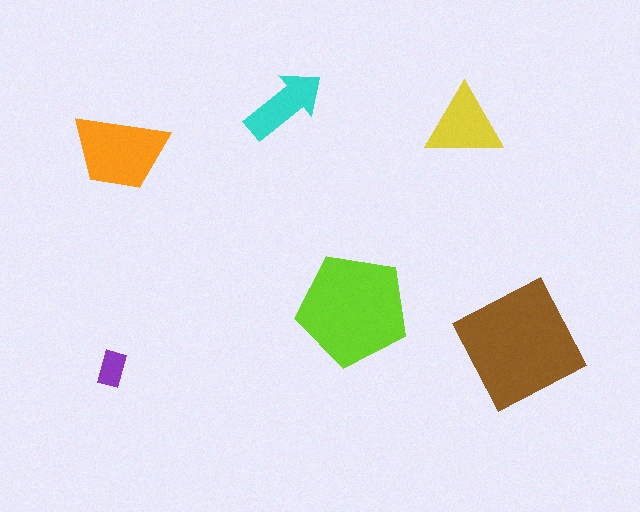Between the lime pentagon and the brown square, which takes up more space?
The brown square.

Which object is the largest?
The brown square.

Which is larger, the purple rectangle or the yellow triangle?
The yellow triangle.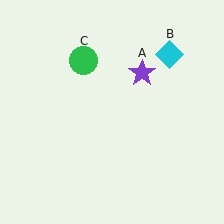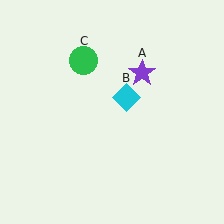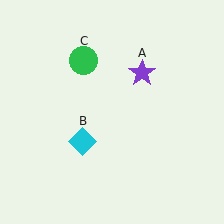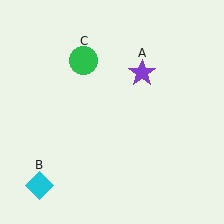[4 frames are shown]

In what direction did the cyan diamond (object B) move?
The cyan diamond (object B) moved down and to the left.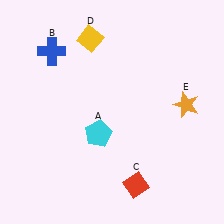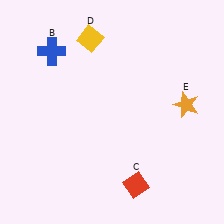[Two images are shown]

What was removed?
The cyan pentagon (A) was removed in Image 2.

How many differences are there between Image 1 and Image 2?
There is 1 difference between the two images.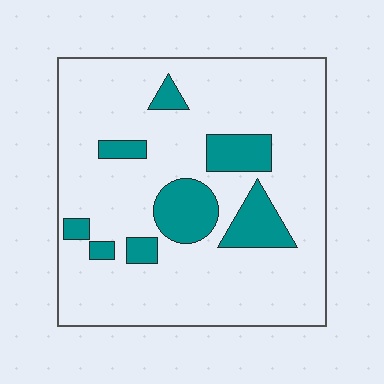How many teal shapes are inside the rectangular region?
8.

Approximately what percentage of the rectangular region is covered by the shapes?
Approximately 15%.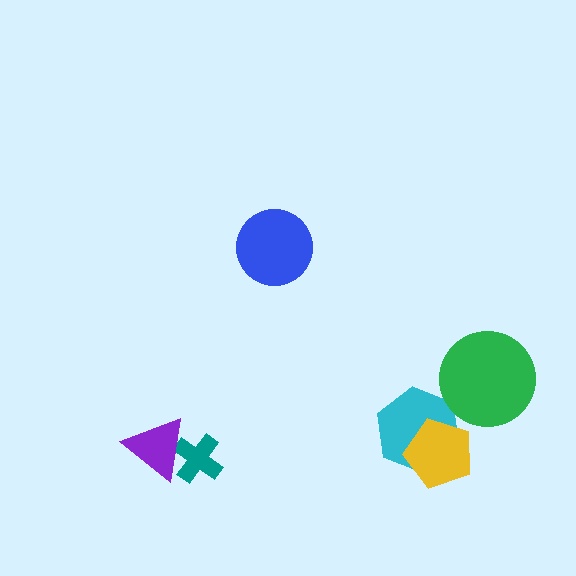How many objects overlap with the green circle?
0 objects overlap with the green circle.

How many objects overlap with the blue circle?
0 objects overlap with the blue circle.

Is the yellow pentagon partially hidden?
No, no other shape covers it.